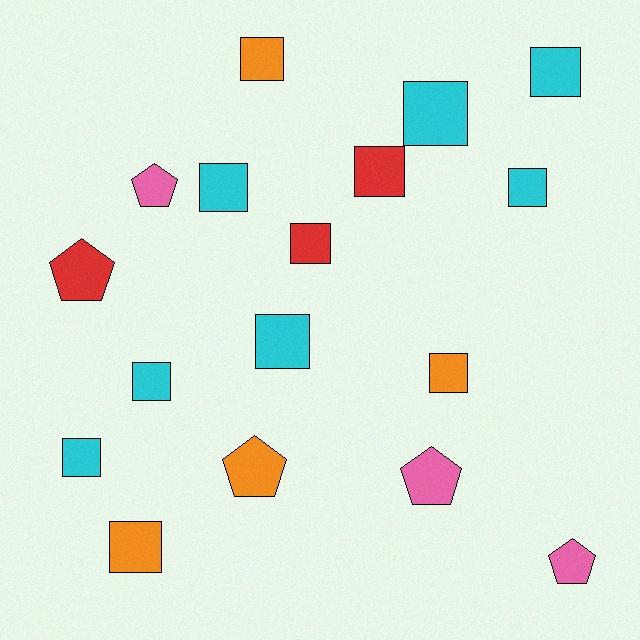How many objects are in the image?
There are 17 objects.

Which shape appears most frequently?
Square, with 12 objects.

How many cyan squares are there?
There are 7 cyan squares.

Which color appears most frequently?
Cyan, with 7 objects.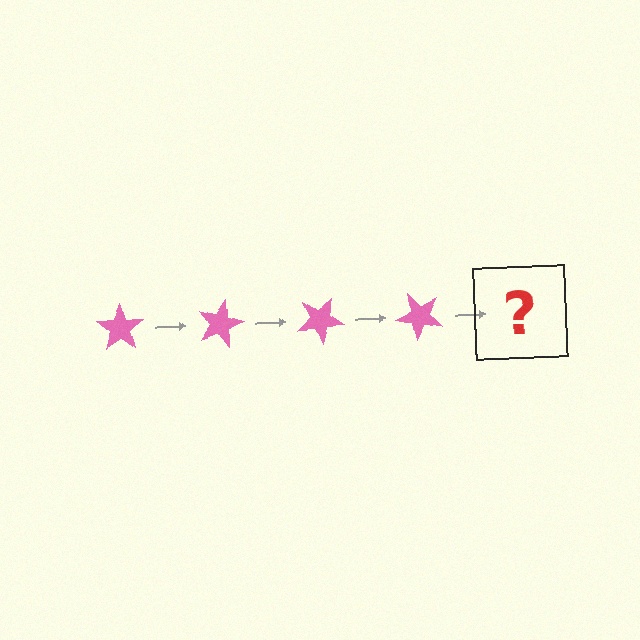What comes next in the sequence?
The next element should be a pink star rotated 60 degrees.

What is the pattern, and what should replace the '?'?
The pattern is that the star rotates 15 degrees each step. The '?' should be a pink star rotated 60 degrees.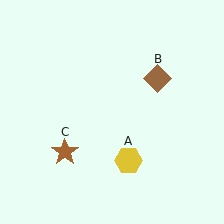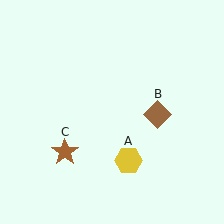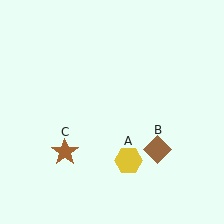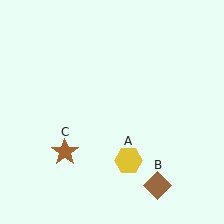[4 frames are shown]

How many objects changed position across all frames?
1 object changed position: brown diamond (object B).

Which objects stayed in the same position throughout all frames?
Yellow hexagon (object A) and brown star (object C) remained stationary.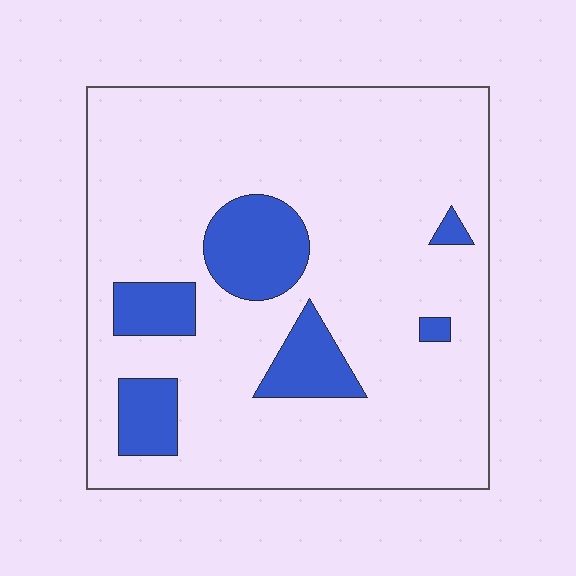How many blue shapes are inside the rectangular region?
6.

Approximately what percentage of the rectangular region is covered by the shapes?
Approximately 15%.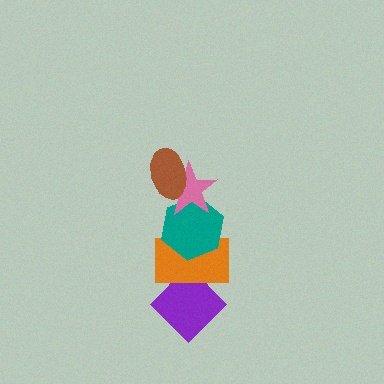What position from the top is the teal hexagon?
The teal hexagon is 3rd from the top.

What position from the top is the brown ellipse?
The brown ellipse is 1st from the top.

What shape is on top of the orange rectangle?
The teal hexagon is on top of the orange rectangle.